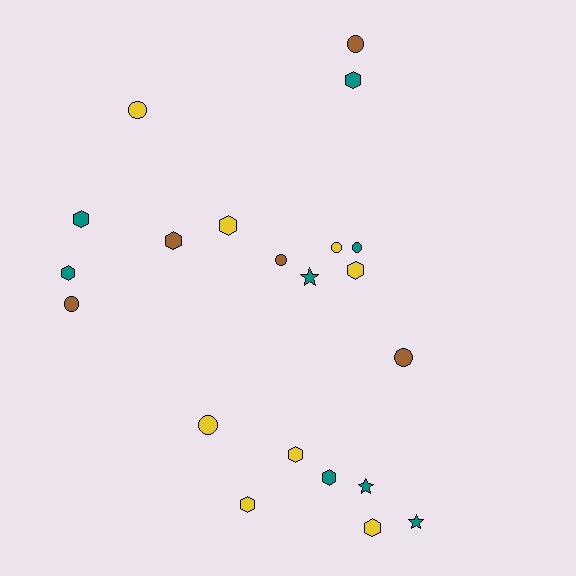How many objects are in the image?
There are 21 objects.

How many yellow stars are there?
There are no yellow stars.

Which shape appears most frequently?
Hexagon, with 10 objects.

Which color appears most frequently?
Yellow, with 8 objects.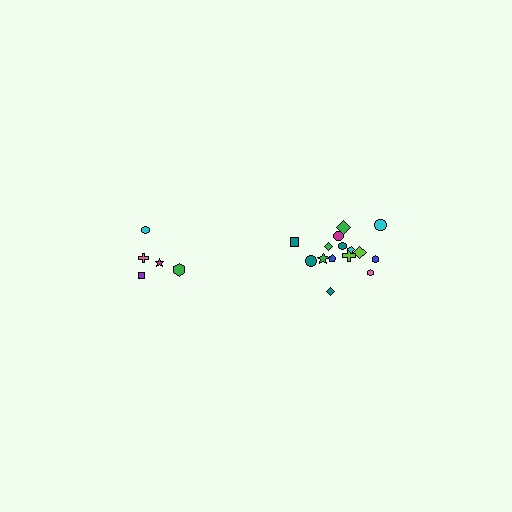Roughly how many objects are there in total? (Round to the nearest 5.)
Roughly 20 objects in total.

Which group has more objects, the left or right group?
The right group.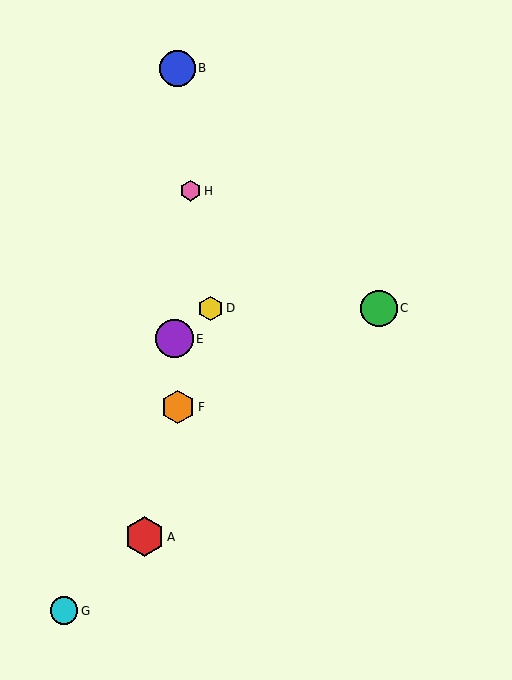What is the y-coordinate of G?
Object G is at y≈611.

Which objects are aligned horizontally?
Objects C, D are aligned horizontally.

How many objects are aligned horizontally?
2 objects (C, D) are aligned horizontally.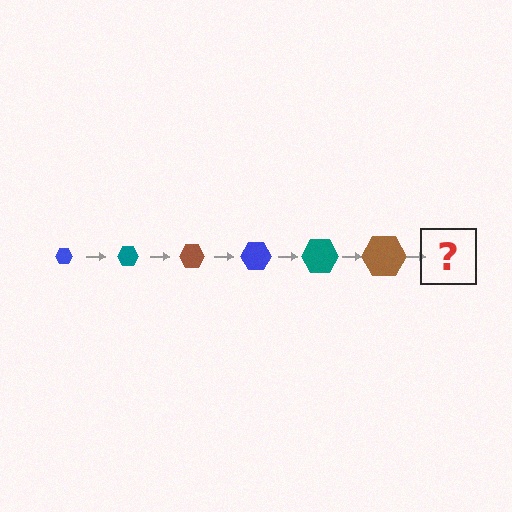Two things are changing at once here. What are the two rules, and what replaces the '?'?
The two rules are that the hexagon grows larger each step and the color cycles through blue, teal, and brown. The '?' should be a blue hexagon, larger than the previous one.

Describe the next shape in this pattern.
It should be a blue hexagon, larger than the previous one.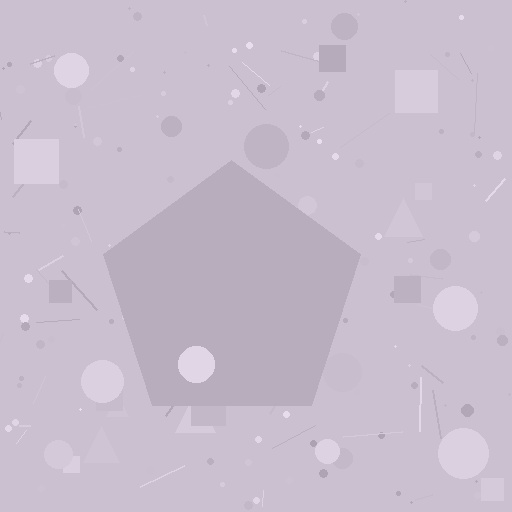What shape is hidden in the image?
A pentagon is hidden in the image.